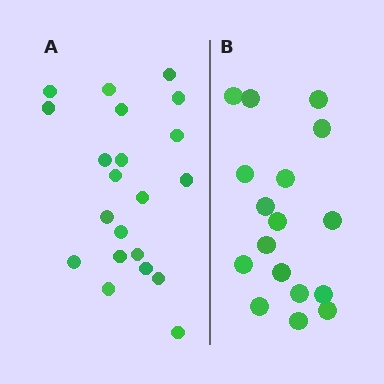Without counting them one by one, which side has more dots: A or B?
Region A (the left region) has more dots.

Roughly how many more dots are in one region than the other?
Region A has about 4 more dots than region B.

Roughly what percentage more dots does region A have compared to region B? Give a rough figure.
About 25% more.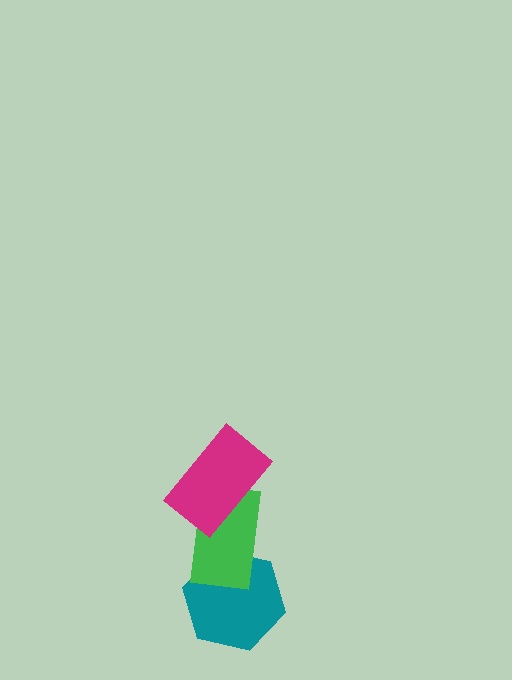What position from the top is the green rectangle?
The green rectangle is 2nd from the top.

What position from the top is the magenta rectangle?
The magenta rectangle is 1st from the top.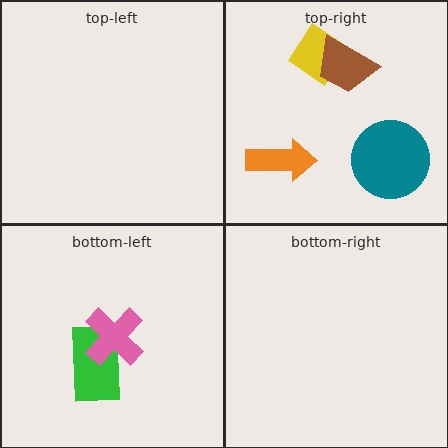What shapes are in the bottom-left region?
The green rectangle, the pink cross.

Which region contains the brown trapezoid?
The top-right region.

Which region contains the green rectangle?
The bottom-left region.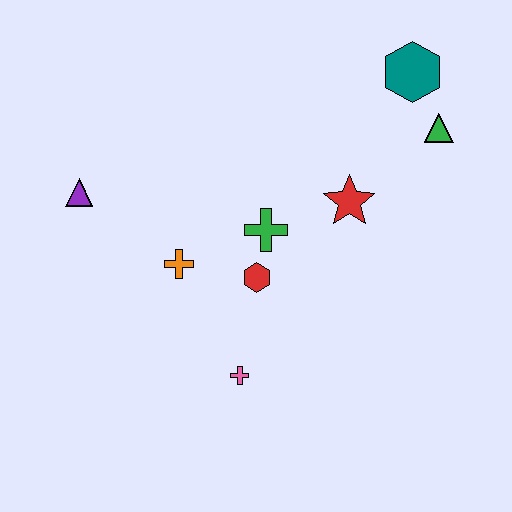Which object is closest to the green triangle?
The teal hexagon is closest to the green triangle.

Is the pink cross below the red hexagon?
Yes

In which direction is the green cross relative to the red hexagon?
The green cross is above the red hexagon.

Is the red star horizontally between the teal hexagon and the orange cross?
Yes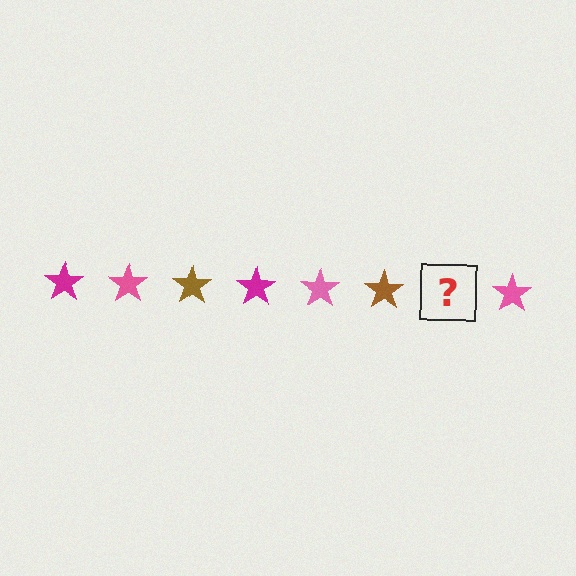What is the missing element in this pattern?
The missing element is a magenta star.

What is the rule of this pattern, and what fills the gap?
The rule is that the pattern cycles through magenta, pink, brown stars. The gap should be filled with a magenta star.